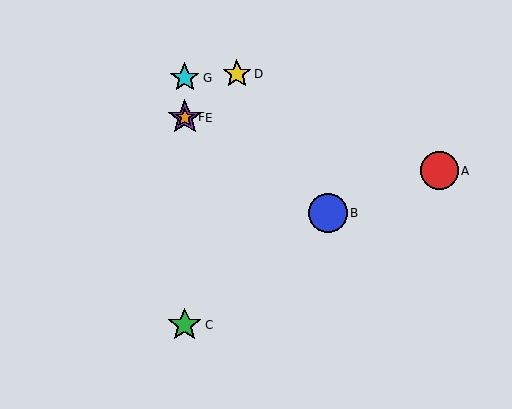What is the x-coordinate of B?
Object B is at x≈328.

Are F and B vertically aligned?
No, F is at x≈185 and B is at x≈328.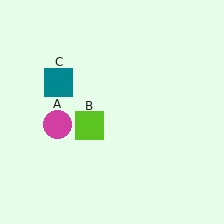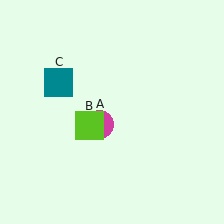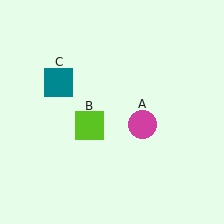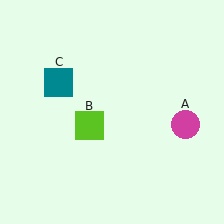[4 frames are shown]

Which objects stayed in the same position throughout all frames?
Lime square (object B) and teal square (object C) remained stationary.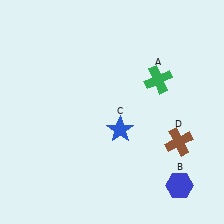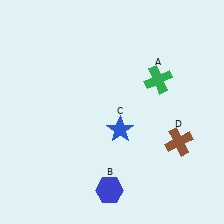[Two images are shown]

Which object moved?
The blue hexagon (B) moved left.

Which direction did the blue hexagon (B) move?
The blue hexagon (B) moved left.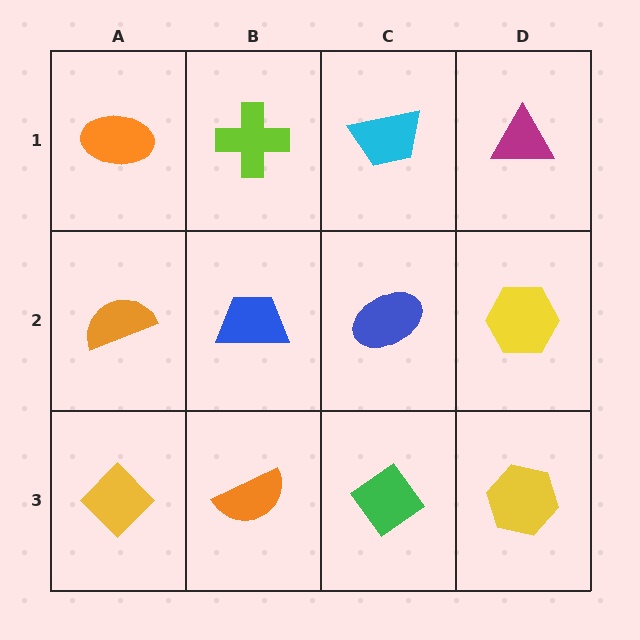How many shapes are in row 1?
4 shapes.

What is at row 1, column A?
An orange ellipse.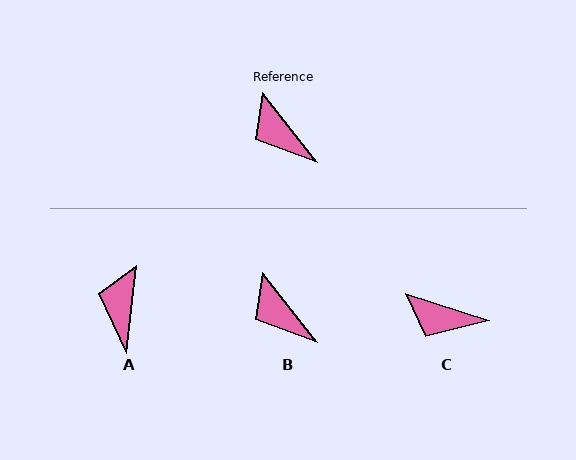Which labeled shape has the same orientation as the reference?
B.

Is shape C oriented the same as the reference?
No, it is off by about 34 degrees.